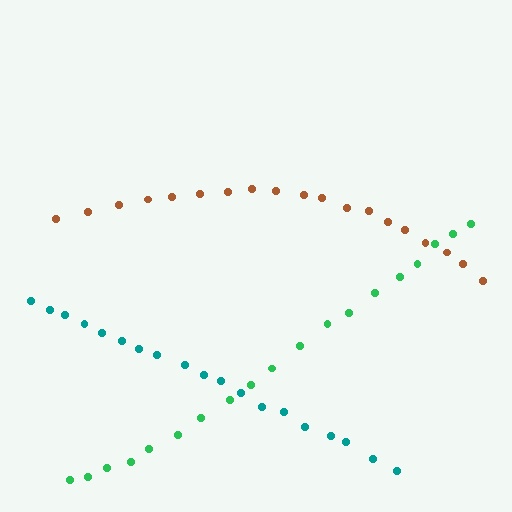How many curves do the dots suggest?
There are 3 distinct paths.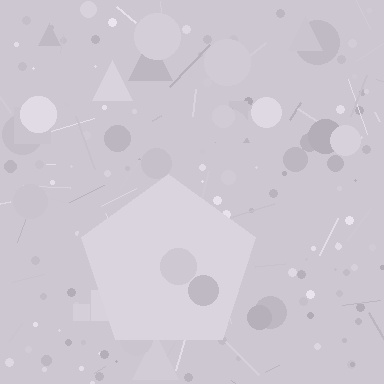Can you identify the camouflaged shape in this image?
The camouflaged shape is a pentagon.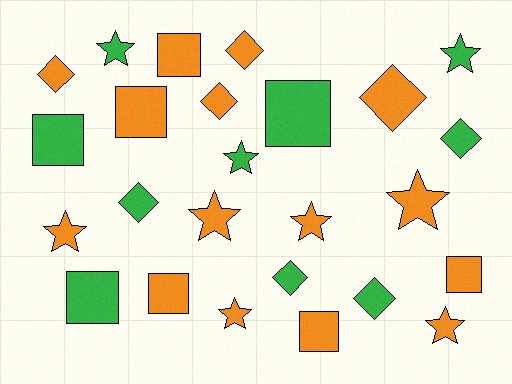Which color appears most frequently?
Orange, with 15 objects.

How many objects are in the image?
There are 25 objects.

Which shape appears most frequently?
Star, with 9 objects.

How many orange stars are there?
There are 6 orange stars.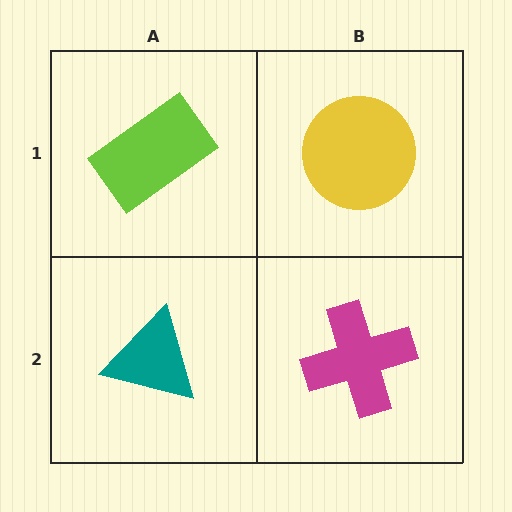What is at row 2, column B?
A magenta cross.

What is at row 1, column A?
A lime rectangle.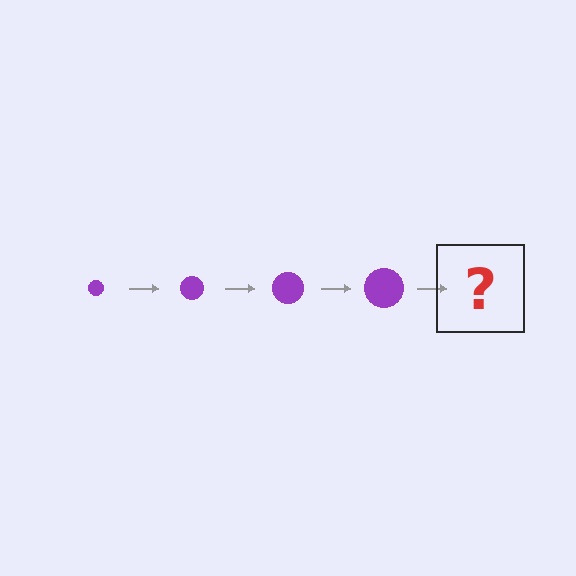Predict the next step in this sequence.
The next step is a purple circle, larger than the previous one.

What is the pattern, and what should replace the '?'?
The pattern is that the circle gets progressively larger each step. The '?' should be a purple circle, larger than the previous one.